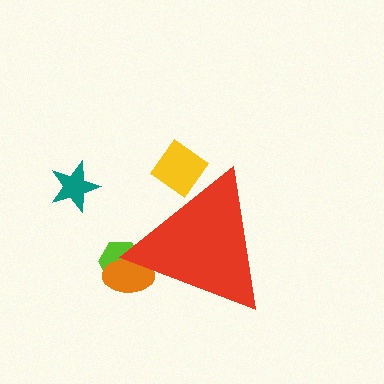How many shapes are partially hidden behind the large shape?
3 shapes are partially hidden.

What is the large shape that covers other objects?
A red triangle.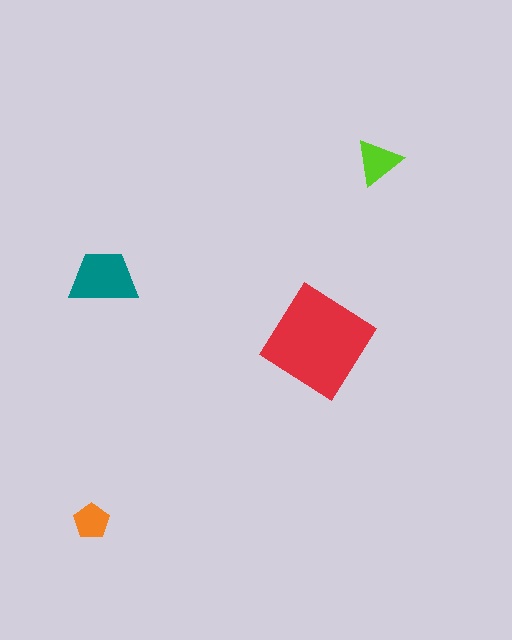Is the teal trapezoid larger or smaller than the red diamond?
Smaller.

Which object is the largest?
The red diamond.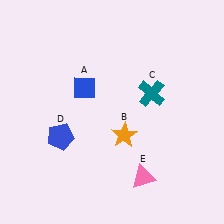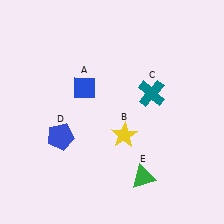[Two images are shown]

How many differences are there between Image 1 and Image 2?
There are 2 differences between the two images.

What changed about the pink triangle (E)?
In Image 1, E is pink. In Image 2, it changed to green.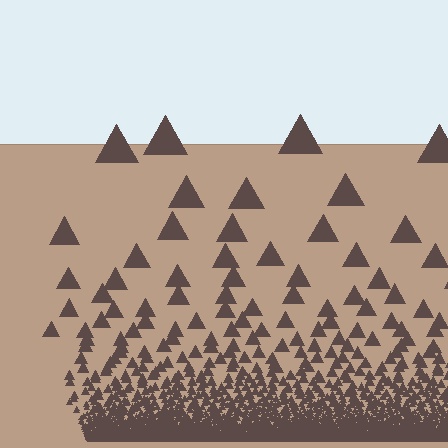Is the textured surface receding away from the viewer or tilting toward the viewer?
The surface appears to tilt toward the viewer. Texture elements get larger and sparser toward the top.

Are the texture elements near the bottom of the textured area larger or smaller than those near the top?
Smaller. The gradient is inverted — elements near the bottom are smaller and denser.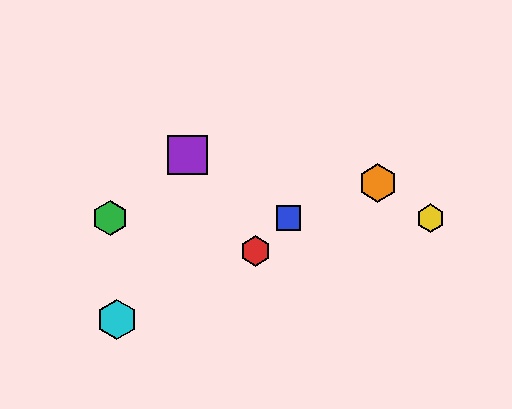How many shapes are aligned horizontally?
3 shapes (the blue square, the green hexagon, the yellow hexagon) are aligned horizontally.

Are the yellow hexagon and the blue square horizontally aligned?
Yes, both are at y≈218.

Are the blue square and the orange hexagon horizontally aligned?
No, the blue square is at y≈218 and the orange hexagon is at y≈183.